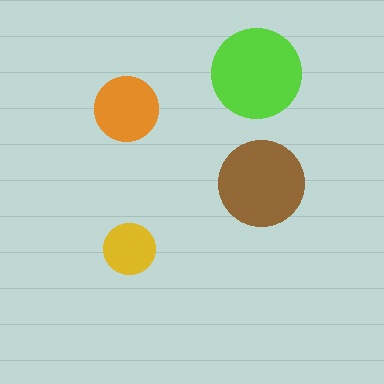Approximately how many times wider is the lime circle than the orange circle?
About 1.5 times wider.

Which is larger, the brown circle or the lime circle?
The lime one.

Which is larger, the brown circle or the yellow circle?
The brown one.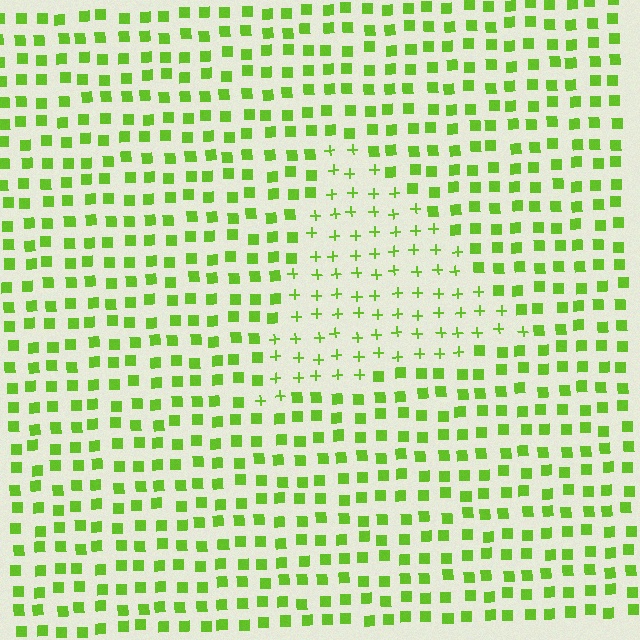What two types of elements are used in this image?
The image uses plus signs inside the triangle region and squares outside it.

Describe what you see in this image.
The image is filled with small lime elements arranged in a uniform grid. A triangle-shaped region contains plus signs, while the surrounding area contains squares. The boundary is defined purely by the change in element shape.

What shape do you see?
I see a triangle.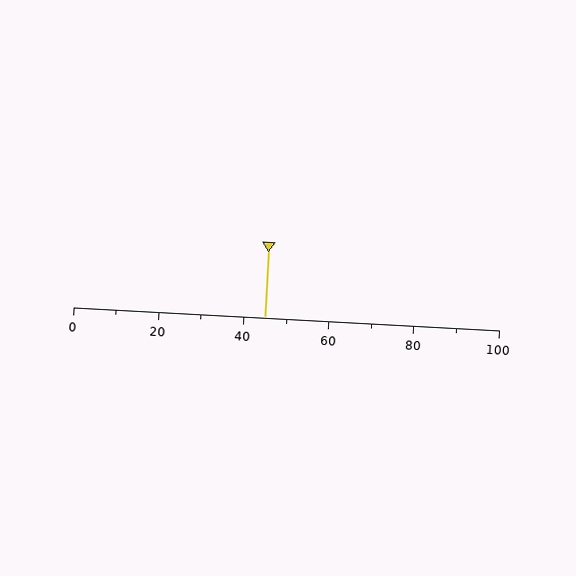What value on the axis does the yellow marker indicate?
The marker indicates approximately 45.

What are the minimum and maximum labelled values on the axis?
The axis runs from 0 to 100.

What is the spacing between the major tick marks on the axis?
The major ticks are spaced 20 apart.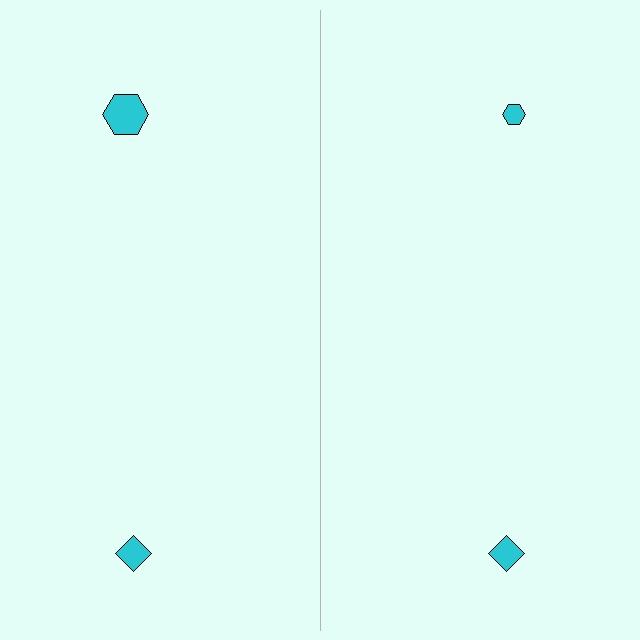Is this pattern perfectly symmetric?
No, the pattern is not perfectly symmetric. The cyan hexagon on the right side has a different size than its mirror counterpart.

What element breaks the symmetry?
The cyan hexagon on the right side has a different size than its mirror counterpart.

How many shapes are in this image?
There are 4 shapes in this image.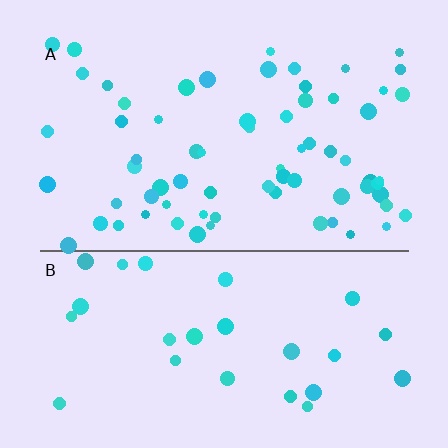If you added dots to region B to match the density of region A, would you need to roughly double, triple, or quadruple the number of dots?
Approximately double.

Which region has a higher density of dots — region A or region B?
A (the top).